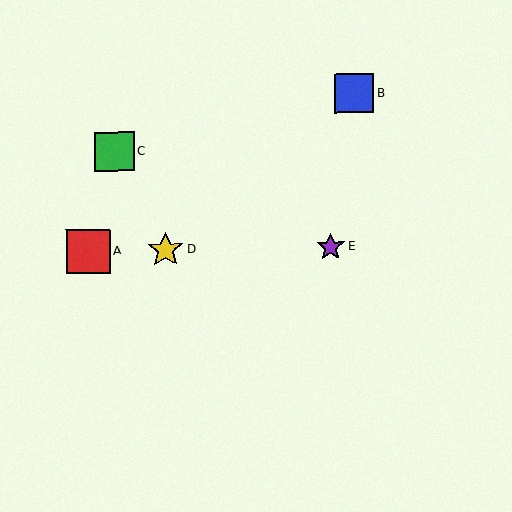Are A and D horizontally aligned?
Yes, both are at y≈251.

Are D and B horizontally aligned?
No, D is at y≈250 and B is at y≈93.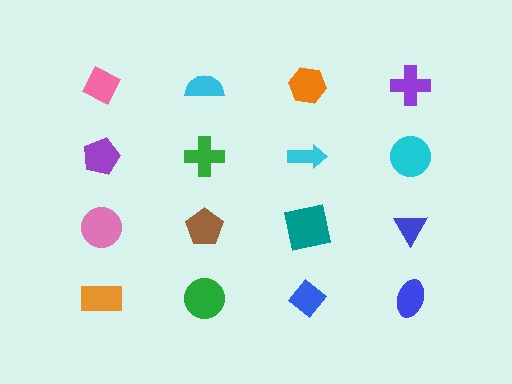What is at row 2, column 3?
A cyan arrow.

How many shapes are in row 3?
4 shapes.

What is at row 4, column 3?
A blue diamond.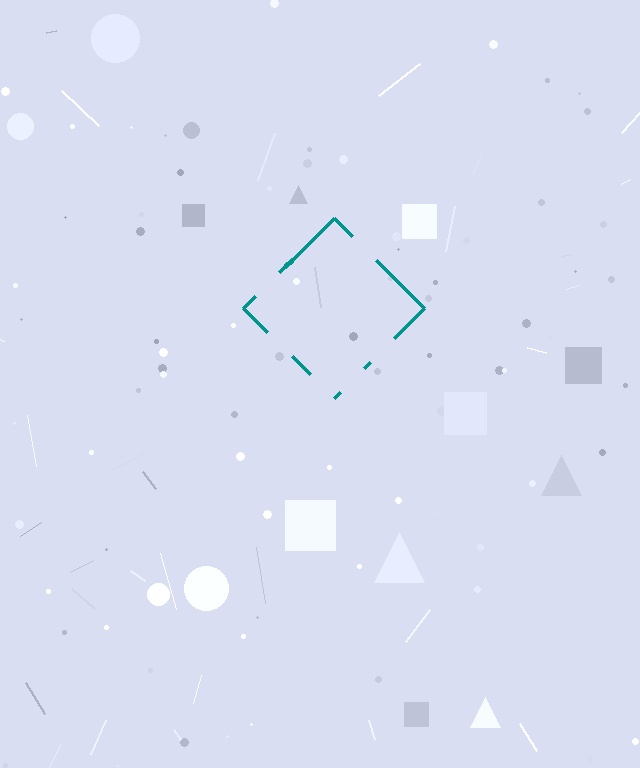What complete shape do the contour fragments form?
The contour fragments form a diamond.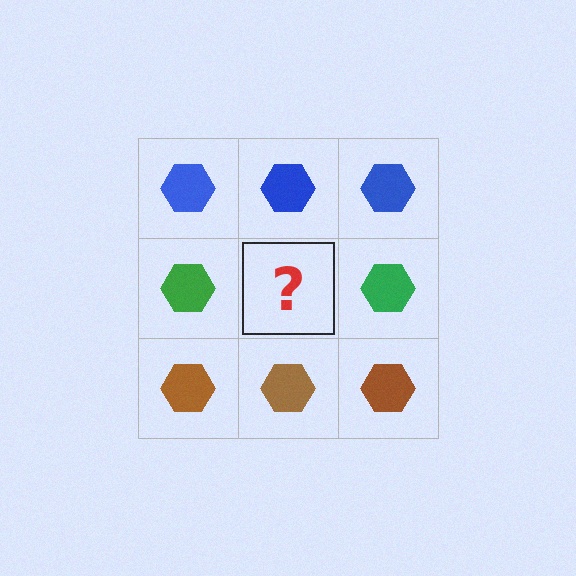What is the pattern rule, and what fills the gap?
The rule is that each row has a consistent color. The gap should be filled with a green hexagon.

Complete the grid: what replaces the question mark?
The question mark should be replaced with a green hexagon.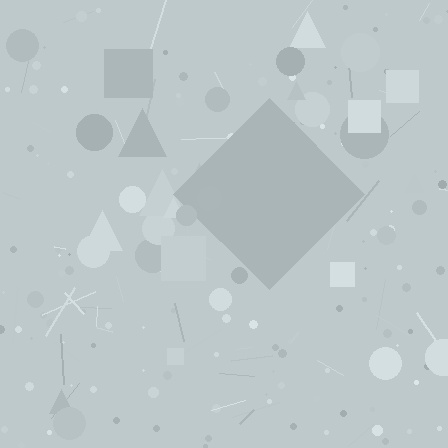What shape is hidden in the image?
A diamond is hidden in the image.